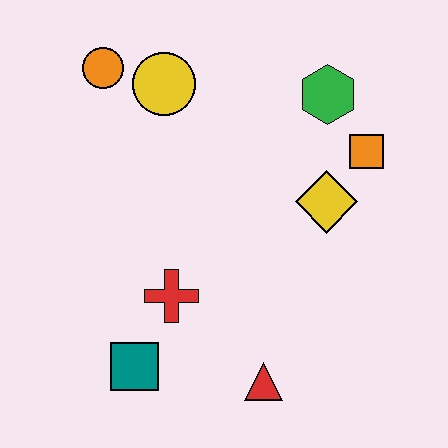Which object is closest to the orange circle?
The yellow circle is closest to the orange circle.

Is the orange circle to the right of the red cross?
No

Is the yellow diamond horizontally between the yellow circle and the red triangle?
No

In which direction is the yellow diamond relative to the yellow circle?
The yellow diamond is to the right of the yellow circle.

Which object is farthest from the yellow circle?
The red triangle is farthest from the yellow circle.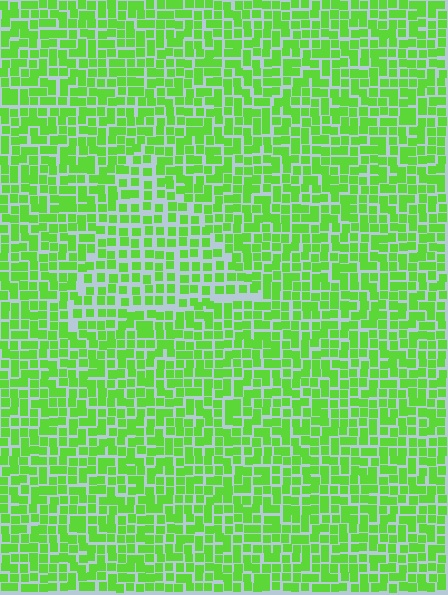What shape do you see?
I see a triangle.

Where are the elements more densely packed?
The elements are more densely packed outside the triangle boundary.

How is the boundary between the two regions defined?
The boundary is defined by a change in element density (approximately 1.5x ratio). All elements are the same color, size, and shape.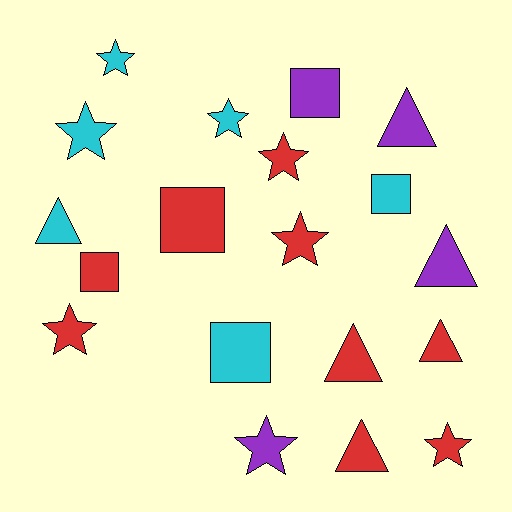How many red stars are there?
There are 4 red stars.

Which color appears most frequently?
Red, with 9 objects.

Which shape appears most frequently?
Star, with 8 objects.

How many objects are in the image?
There are 19 objects.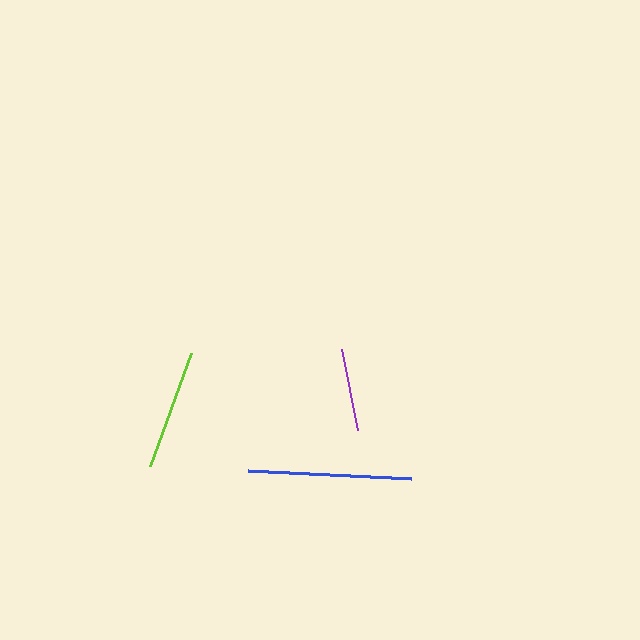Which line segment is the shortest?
The purple line is the shortest at approximately 82 pixels.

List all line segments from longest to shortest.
From longest to shortest: blue, lime, purple.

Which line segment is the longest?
The blue line is the longest at approximately 163 pixels.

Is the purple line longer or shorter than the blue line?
The blue line is longer than the purple line.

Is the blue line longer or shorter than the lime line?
The blue line is longer than the lime line.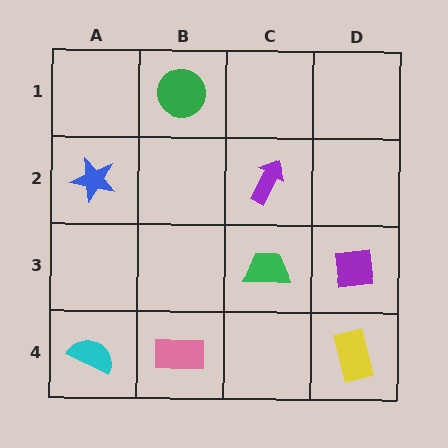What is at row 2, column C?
A purple arrow.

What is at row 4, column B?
A pink rectangle.